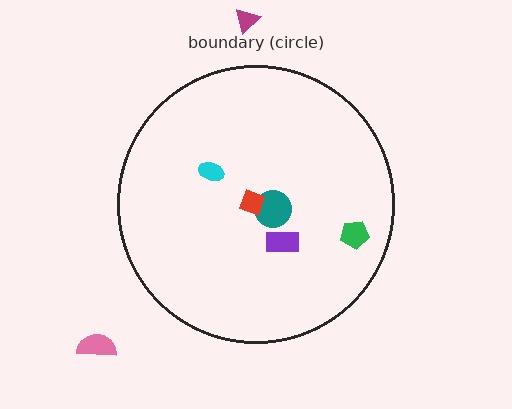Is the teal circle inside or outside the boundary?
Inside.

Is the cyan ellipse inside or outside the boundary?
Inside.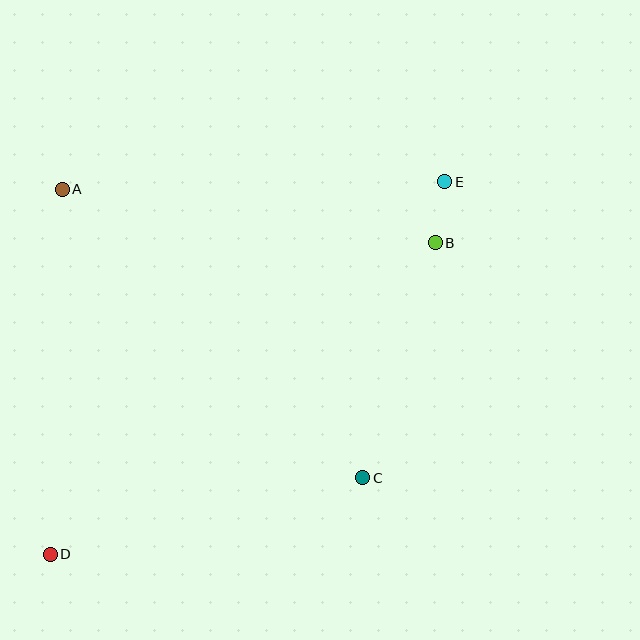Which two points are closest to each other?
Points B and E are closest to each other.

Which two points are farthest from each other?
Points D and E are farthest from each other.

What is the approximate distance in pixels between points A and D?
The distance between A and D is approximately 365 pixels.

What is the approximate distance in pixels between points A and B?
The distance between A and B is approximately 377 pixels.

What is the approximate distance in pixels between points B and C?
The distance between B and C is approximately 246 pixels.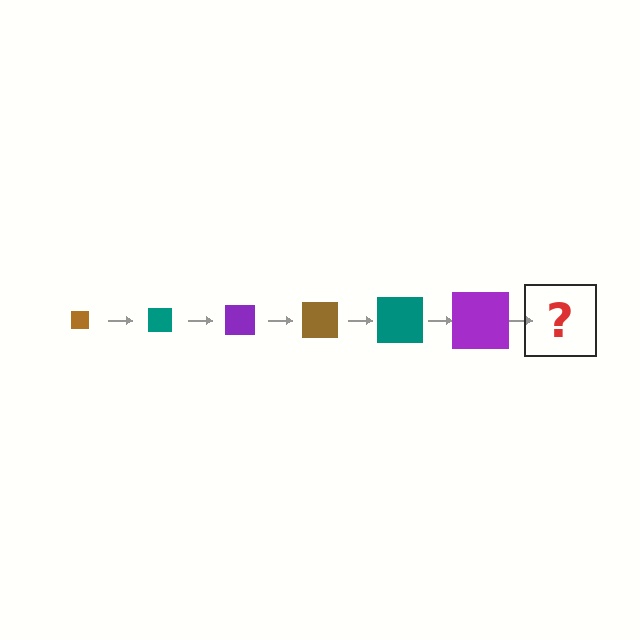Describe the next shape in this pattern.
It should be a brown square, larger than the previous one.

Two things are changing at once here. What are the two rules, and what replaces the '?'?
The two rules are that the square grows larger each step and the color cycles through brown, teal, and purple. The '?' should be a brown square, larger than the previous one.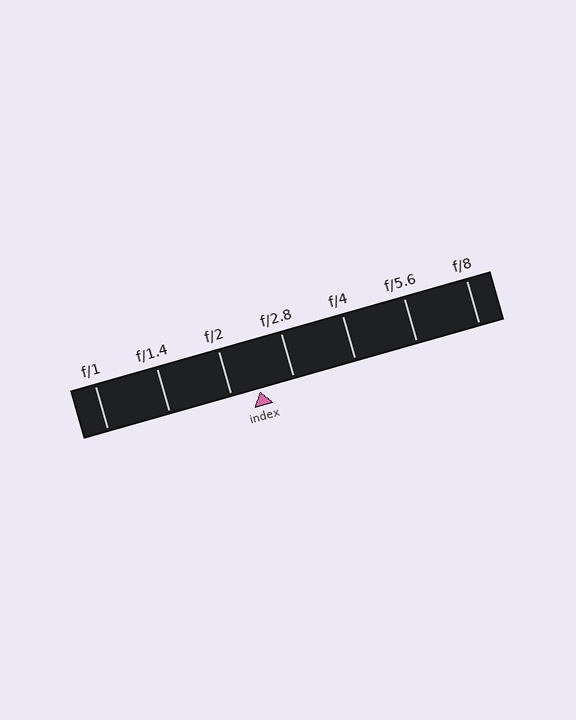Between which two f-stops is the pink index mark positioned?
The index mark is between f/2 and f/2.8.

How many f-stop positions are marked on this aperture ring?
There are 7 f-stop positions marked.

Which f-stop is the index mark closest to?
The index mark is closest to f/2.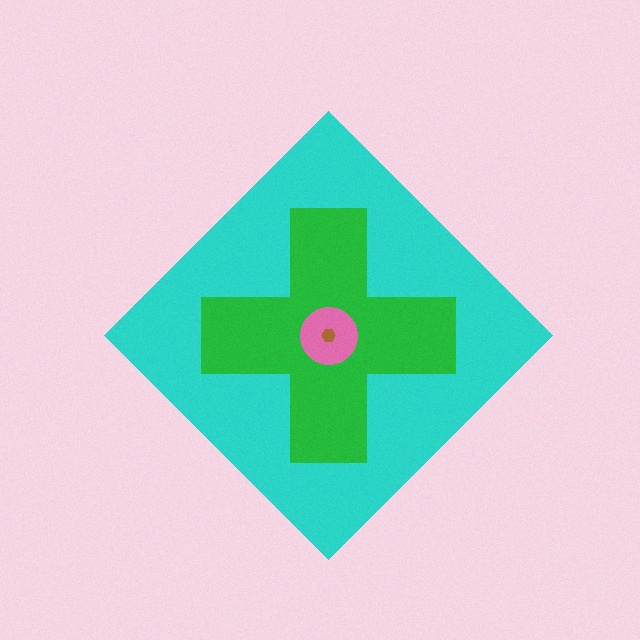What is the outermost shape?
The cyan diamond.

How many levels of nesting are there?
4.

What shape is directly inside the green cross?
The pink circle.